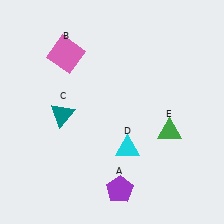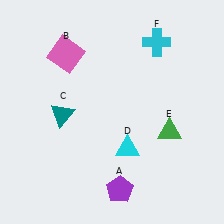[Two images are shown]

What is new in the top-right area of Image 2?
A cyan cross (F) was added in the top-right area of Image 2.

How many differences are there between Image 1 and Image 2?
There is 1 difference between the two images.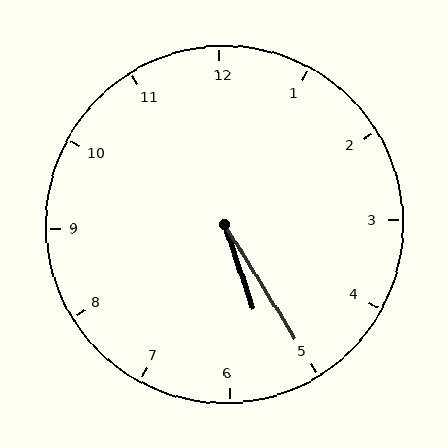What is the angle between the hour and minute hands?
Approximately 12 degrees.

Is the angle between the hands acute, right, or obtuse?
It is acute.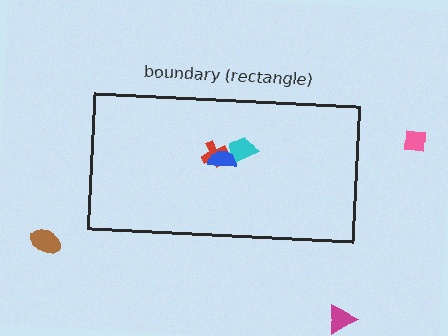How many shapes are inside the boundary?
3 inside, 3 outside.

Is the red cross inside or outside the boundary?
Inside.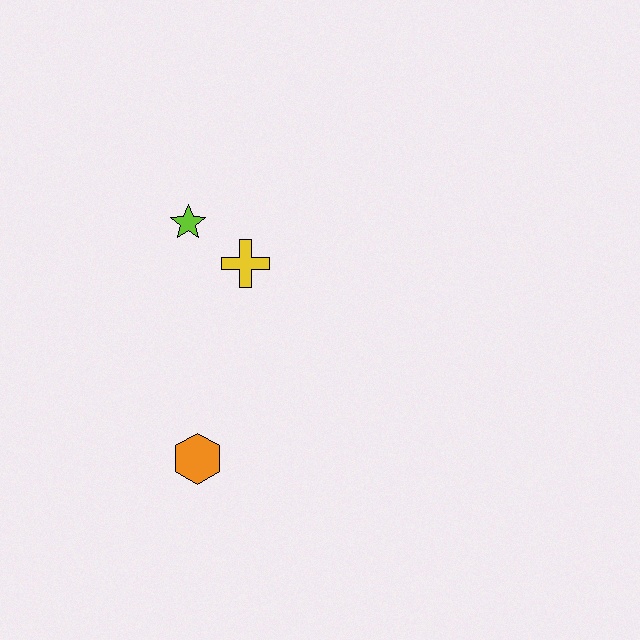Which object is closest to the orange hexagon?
The yellow cross is closest to the orange hexagon.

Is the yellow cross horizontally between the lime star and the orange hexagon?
No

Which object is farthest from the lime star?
The orange hexagon is farthest from the lime star.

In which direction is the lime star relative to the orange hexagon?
The lime star is above the orange hexagon.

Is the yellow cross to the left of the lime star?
No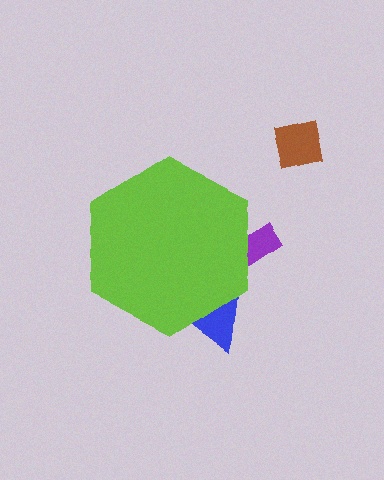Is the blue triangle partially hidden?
Yes, the blue triangle is partially hidden behind the lime hexagon.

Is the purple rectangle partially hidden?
Yes, the purple rectangle is partially hidden behind the lime hexagon.